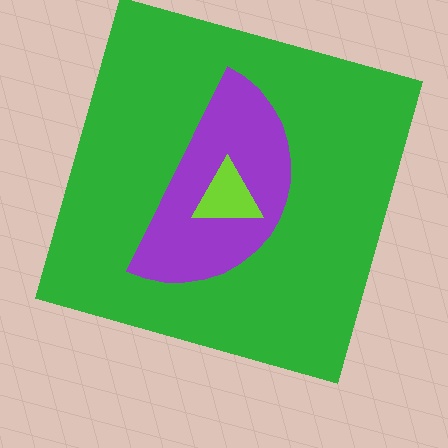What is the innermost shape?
The lime triangle.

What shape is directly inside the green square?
The purple semicircle.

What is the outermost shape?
The green square.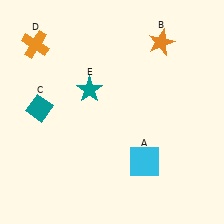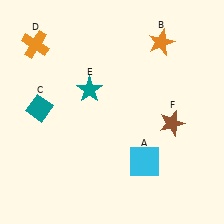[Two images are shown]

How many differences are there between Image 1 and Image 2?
There is 1 difference between the two images.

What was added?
A brown star (F) was added in Image 2.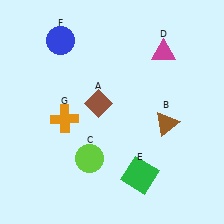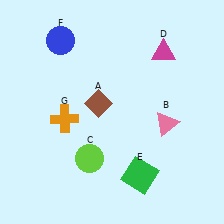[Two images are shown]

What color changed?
The triangle (B) changed from brown in Image 1 to pink in Image 2.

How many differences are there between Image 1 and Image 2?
There is 1 difference between the two images.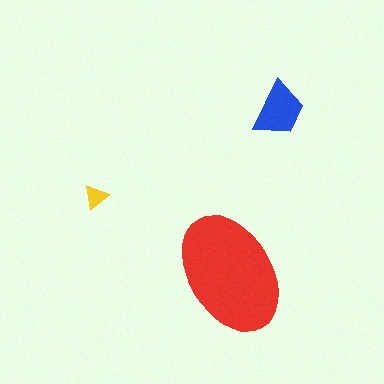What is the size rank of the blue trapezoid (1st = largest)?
2nd.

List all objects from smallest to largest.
The yellow triangle, the blue trapezoid, the red ellipse.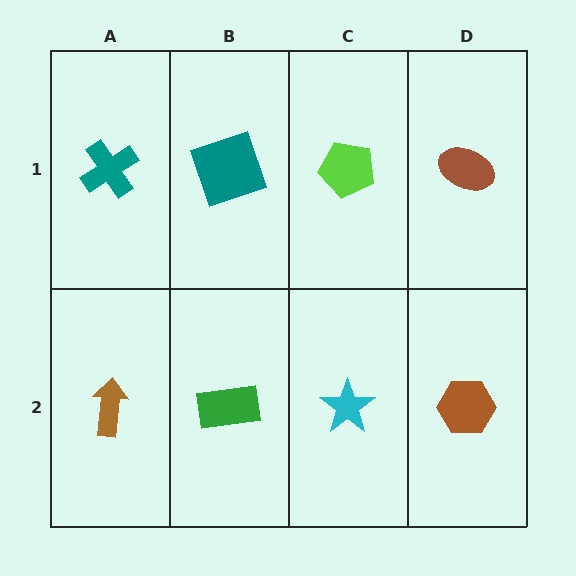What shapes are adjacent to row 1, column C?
A cyan star (row 2, column C), a teal square (row 1, column B), a brown ellipse (row 1, column D).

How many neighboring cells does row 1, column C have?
3.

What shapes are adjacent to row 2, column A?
A teal cross (row 1, column A), a green rectangle (row 2, column B).